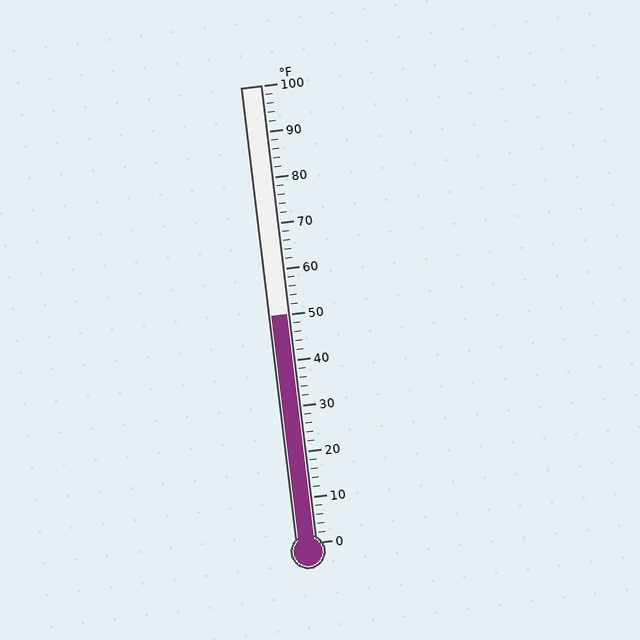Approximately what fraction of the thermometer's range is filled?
The thermometer is filled to approximately 50% of its range.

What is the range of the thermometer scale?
The thermometer scale ranges from 0°F to 100°F.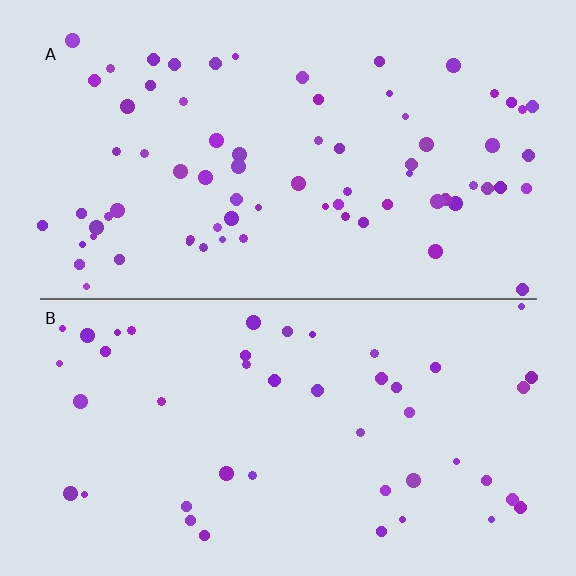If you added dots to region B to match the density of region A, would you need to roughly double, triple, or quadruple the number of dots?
Approximately double.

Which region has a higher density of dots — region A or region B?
A (the top).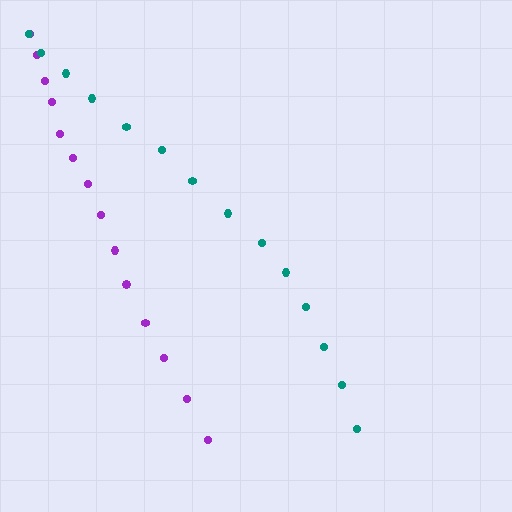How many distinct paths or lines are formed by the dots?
There are 2 distinct paths.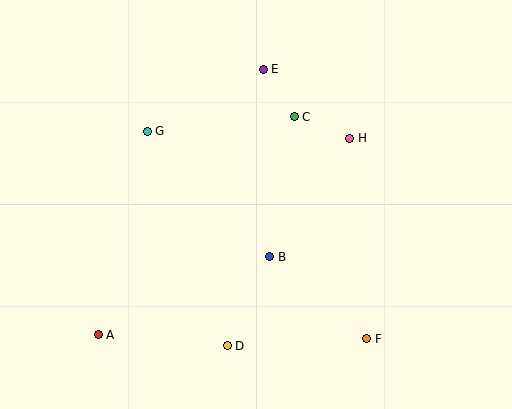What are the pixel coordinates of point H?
Point H is at (350, 138).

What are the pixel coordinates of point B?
Point B is at (270, 257).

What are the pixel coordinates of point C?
Point C is at (294, 117).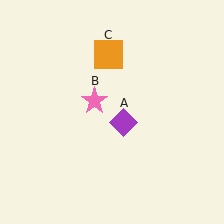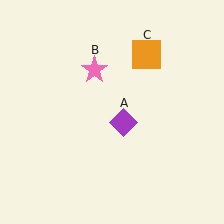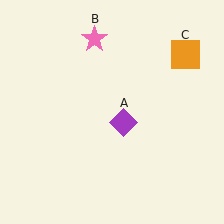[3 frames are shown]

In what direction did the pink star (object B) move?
The pink star (object B) moved up.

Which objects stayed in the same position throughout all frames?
Purple diamond (object A) remained stationary.